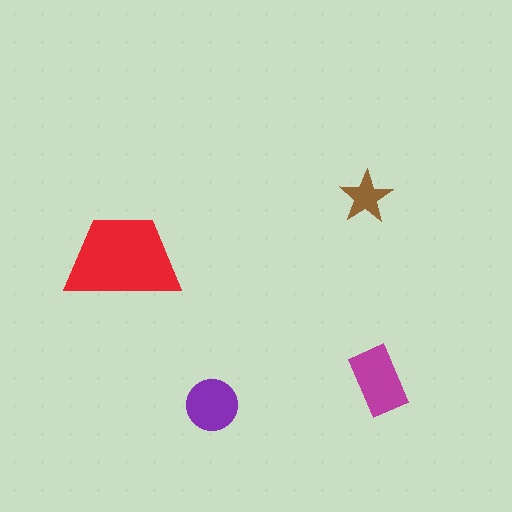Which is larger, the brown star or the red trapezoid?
The red trapezoid.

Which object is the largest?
The red trapezoid.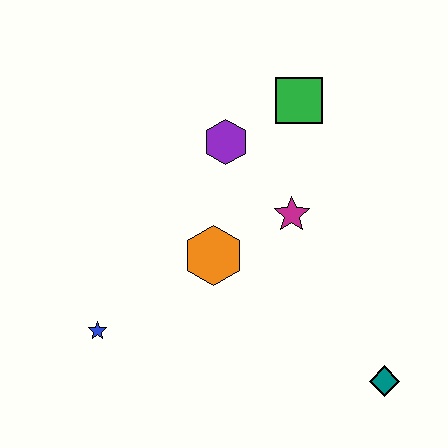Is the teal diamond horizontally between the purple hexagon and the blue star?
No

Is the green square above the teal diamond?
Yes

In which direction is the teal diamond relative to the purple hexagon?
The teal diamond is below the purple hexagon.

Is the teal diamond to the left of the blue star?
No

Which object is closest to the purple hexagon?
The green square is closest to the purple hexagon.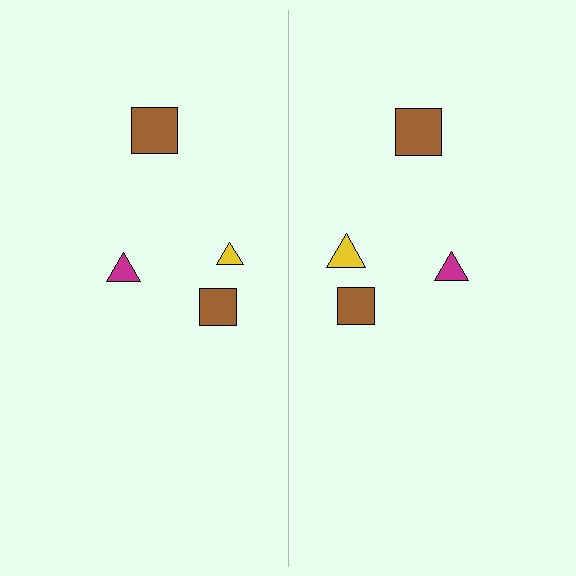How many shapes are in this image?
There are 8 shapes in this image.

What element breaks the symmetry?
The yellow triangle on the right side has a different size than its mirror counterpart.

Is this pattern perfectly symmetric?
No, the pattern is not perfectly symmetric. The yellow triangle on the right side has a different size than its mirror counterpart.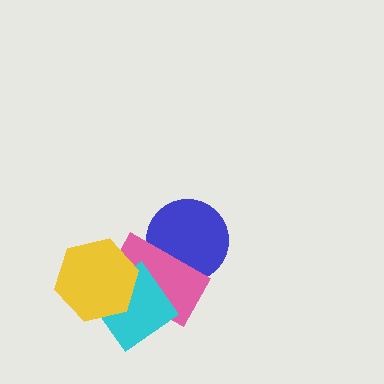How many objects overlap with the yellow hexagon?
2 objects overlap with the yellow hexagon.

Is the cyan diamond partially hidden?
Yes, it is partially covered by another shape.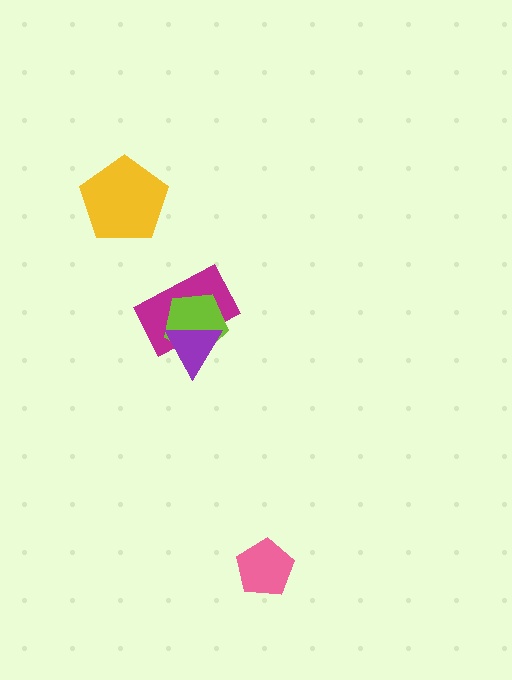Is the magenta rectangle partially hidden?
Yes, it is partially covered by another shape.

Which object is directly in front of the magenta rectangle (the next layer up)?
The lime pentagon is directly in front of the magenta rectangle.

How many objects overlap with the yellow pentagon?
0 objects overlap with the yellow pentagon.